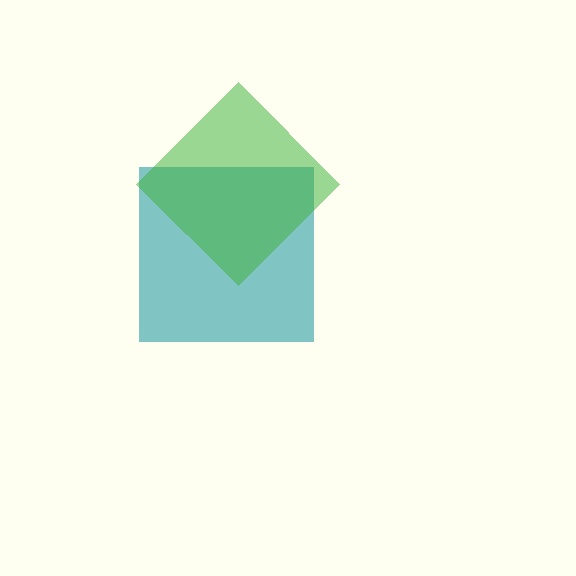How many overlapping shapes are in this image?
There are 2 overlapping shapes in the image.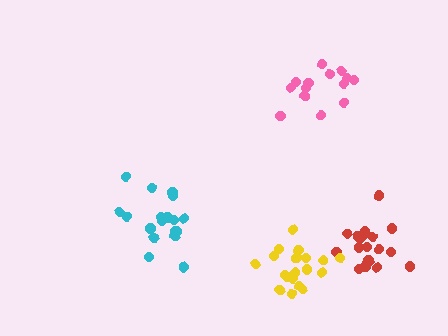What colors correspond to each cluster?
The clusters are colored: pink, red, cyan, yellow.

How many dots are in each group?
Group 1: 14 dots, Group 2: 18 dots, Group 3: 18 dots, Group 4: 19 dots (69 total).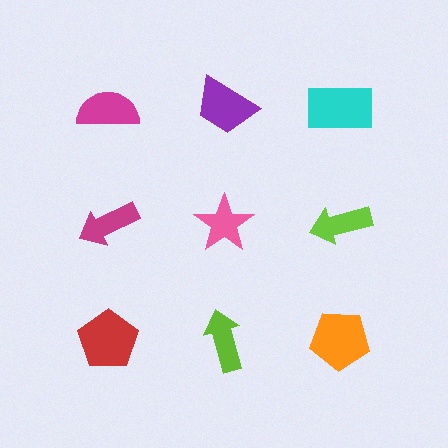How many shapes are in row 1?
3 shapes.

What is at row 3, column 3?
An orange pentagon.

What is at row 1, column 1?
A magenta semicircle.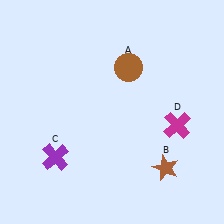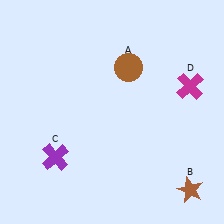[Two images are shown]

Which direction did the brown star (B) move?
The brown star (B) moved right.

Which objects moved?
The objects that moved are: the brown star (B), the magenta cross (D).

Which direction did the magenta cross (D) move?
The magenta cross (D) moved up.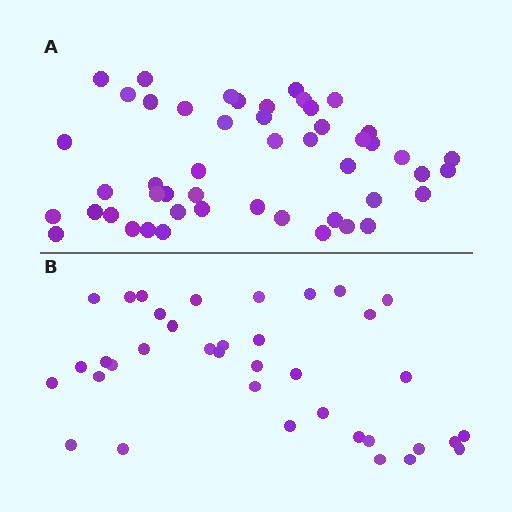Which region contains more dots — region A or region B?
Region A (the top region) has more dots.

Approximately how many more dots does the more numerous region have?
Region A has roughly 12 or so more dots than region B.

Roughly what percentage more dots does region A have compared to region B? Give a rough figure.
About 30% more.